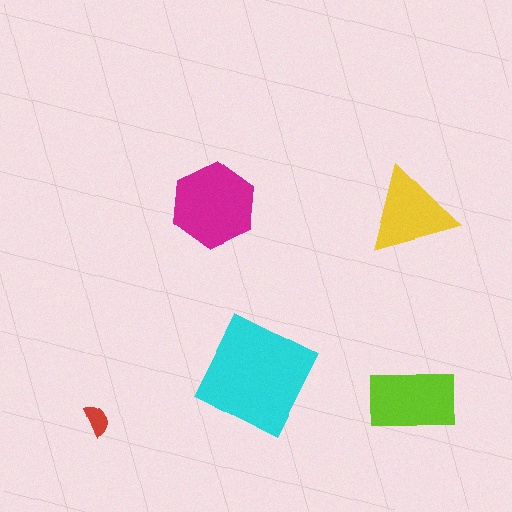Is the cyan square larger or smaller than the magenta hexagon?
Larger.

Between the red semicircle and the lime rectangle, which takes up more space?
The lime rectangle.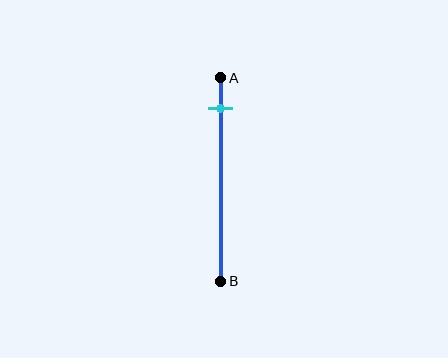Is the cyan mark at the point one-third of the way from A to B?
No, the mark is at about 15% from A, not at the 33% one-third point.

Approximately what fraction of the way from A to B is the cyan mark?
The cyan mark is approximately 15% of the way from A to B.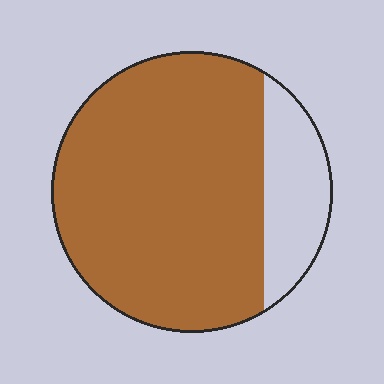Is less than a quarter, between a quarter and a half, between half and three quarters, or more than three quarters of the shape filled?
More than three quarters.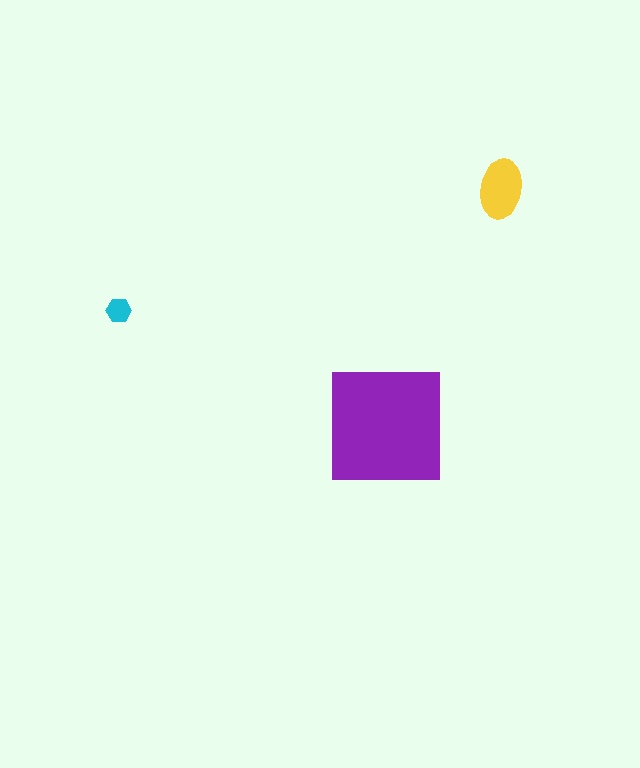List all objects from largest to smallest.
The purple square, the yellow ellipse, the cyan hexagon.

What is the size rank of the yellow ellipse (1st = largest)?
2nd.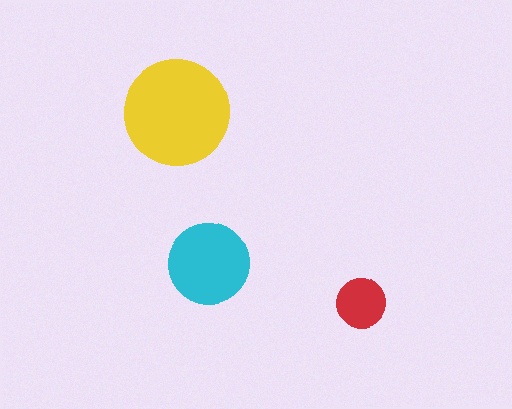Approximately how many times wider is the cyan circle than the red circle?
About 1.5 times wider.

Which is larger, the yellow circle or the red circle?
The yellow one.